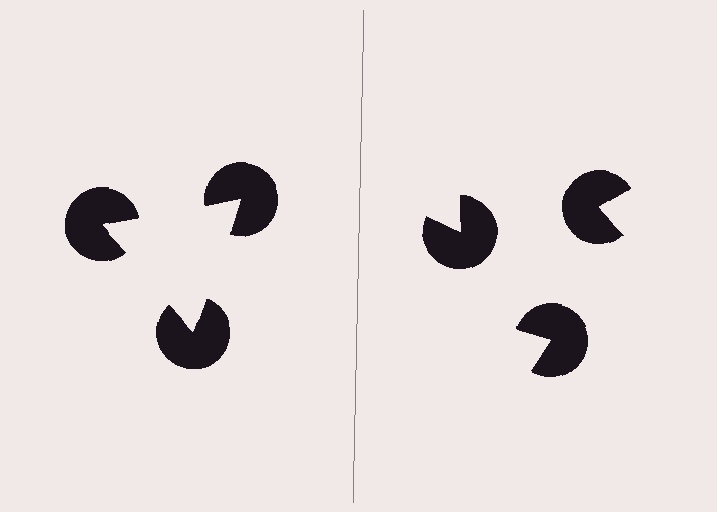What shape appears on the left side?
An illusory triangle.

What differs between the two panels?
The pac-man discs are positioned identically on both sides; only the wedge orientations differ. On the left they align to a triangle; on the right they are misaligned.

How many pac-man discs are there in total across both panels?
6 — 3 on each side.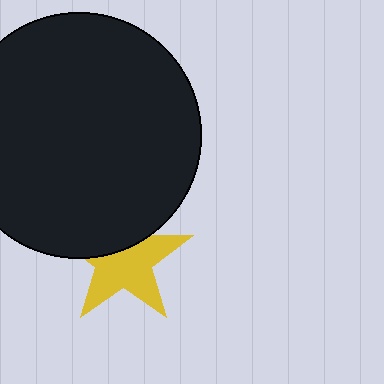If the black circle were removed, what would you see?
You would see the complete yellow star.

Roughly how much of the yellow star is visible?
About half of it is visible (roughly 64%).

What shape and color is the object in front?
The object in front is a black circle.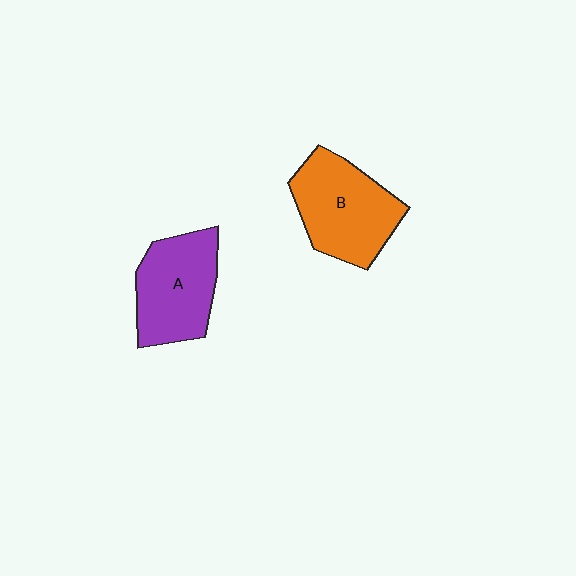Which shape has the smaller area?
Shape A (purple).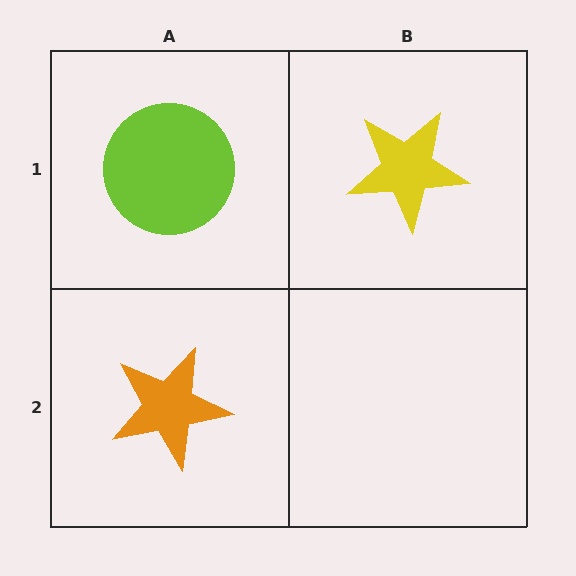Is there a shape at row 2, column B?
No, that cell is empty.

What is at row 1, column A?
A lime circle.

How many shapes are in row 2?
1 shape.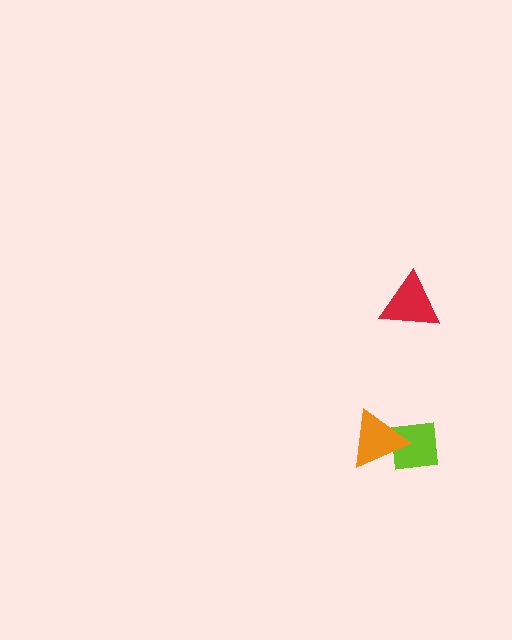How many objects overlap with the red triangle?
0 objects overlap with the red triangle.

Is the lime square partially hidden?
Yes, it is partially covered by another shape.